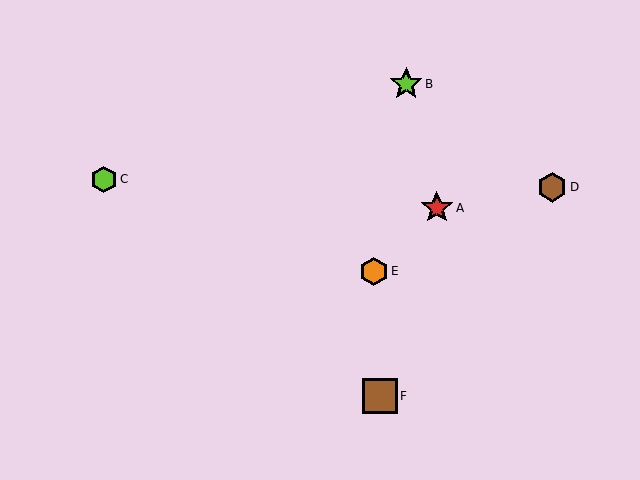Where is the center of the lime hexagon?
The center of the lime hexagon is at (104, 179).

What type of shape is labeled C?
Shape C is a lime hexagon.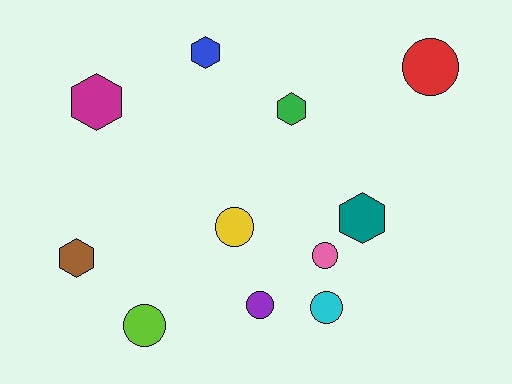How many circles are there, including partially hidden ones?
There are 6 circles.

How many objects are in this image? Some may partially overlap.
There are 11 objects.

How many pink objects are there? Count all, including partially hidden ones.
There is 1 pink object.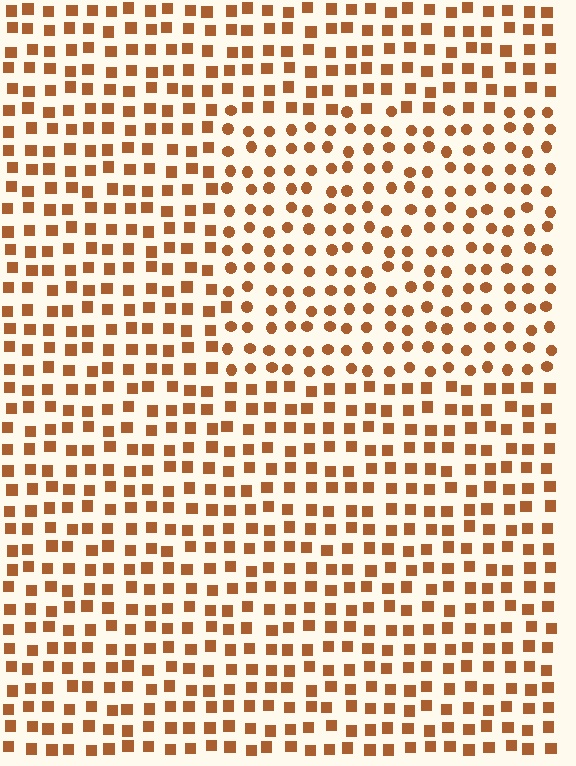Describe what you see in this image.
The image is filled with small brown elements arranged in a uniform grid. A rectangle-shaped region contains circles, while the surrounding area contains squares. The boundary is defined purely by the change in element shape.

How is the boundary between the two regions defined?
The boundary is defined by a change in element shape: circles inside vs. squares outside. All elements share the same color and spacing.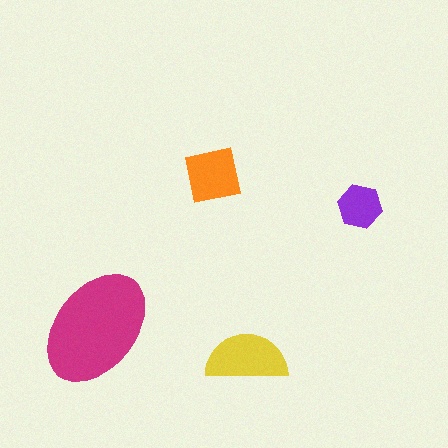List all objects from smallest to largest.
The purple hexagon, the orange square, the yellow semicircle, the magenta ellipse.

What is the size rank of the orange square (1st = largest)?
3rd.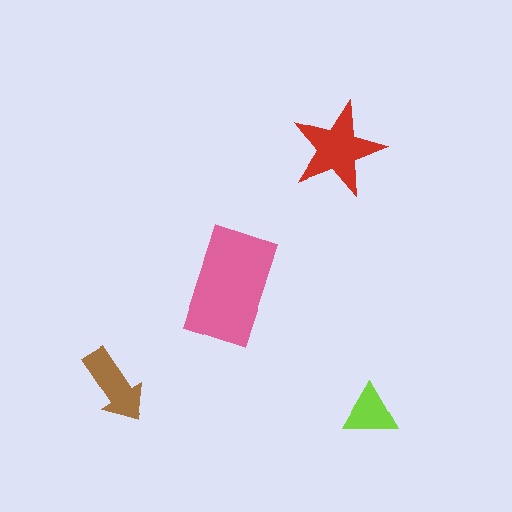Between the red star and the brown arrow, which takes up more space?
The red star.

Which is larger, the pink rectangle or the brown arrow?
The pink rectangle.